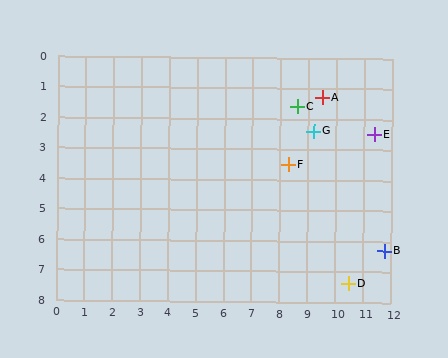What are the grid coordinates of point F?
Point F is at approximately (8.3, 3.5).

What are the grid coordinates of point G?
Point G is at approximately (9.2, 2.4).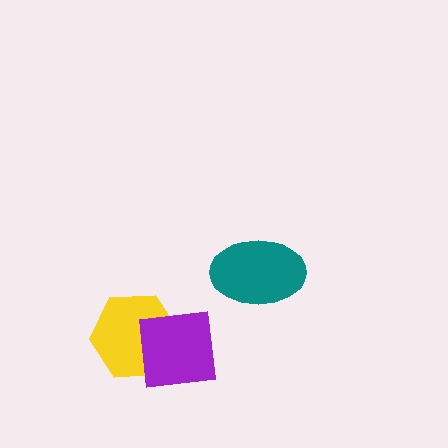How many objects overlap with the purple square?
1 object overlaps with the purple square.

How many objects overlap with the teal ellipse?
0 objects overlap with the teal ellipse.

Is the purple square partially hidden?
No, no other shape covers it.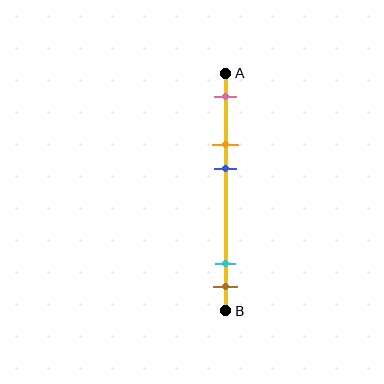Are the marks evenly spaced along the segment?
No, the marks are not evenly spaced.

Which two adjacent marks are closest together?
The cyan and brown marks are the closest adjacent pair.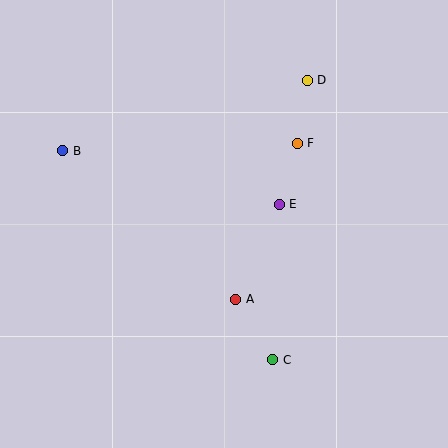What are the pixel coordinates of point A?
Point A is at (236, 299).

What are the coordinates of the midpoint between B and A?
The midpoint between B and A is at (149, 225).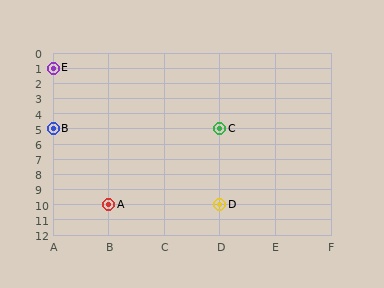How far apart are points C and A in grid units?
Points C and A are 2 columns and 5 rows apart (about 5.4 grid units diagonally).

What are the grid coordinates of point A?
Point A is at grid coordinates (B, 10).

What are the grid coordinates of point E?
Point E is at grid coordinates (A, 1).